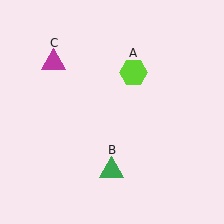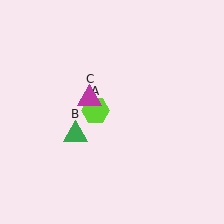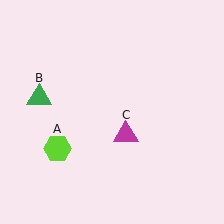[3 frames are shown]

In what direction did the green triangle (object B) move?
The green triangle (object B) moved up and to the left.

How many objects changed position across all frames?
3 objects changed position: lime hexagon (object A), green triangle (object B), magenta triangle (object C).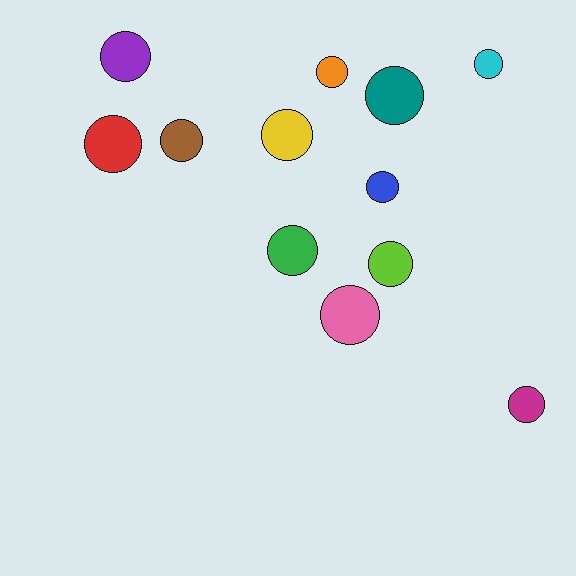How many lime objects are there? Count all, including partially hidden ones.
There is 1 lime object.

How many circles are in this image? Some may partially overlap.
There are 12 circles.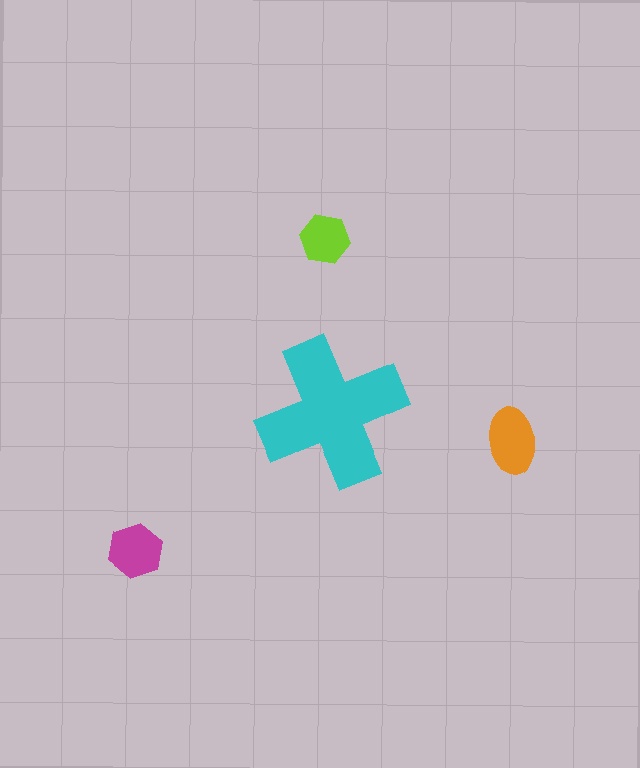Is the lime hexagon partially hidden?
No, the lime hexagon is fully visible.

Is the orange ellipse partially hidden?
No, the orange ellipse is fully visible.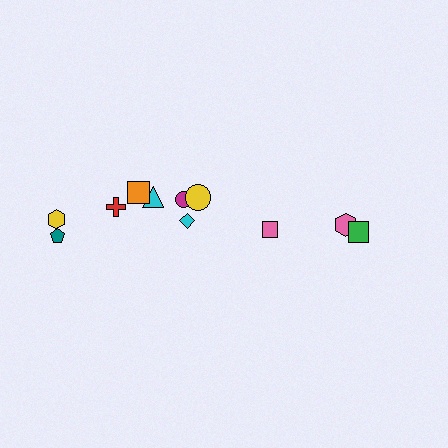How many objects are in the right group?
There are 3 objects.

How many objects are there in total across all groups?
There are 11 objects.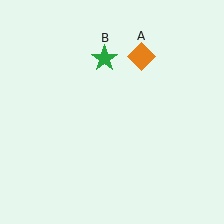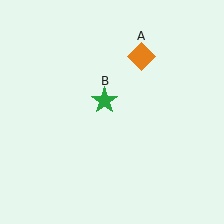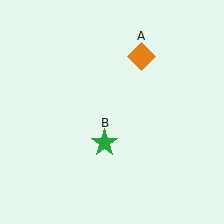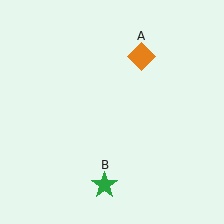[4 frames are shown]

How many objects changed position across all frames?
1 object changed position: green star (object B).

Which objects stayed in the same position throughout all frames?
Orange diamond (object A) remained stationary.